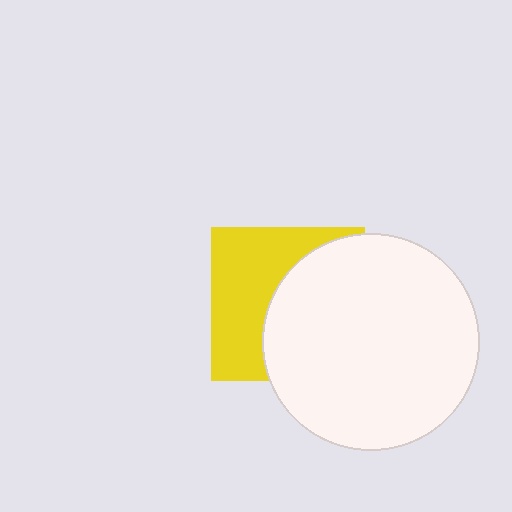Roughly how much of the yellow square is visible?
About half of it is visible (roughly 46%).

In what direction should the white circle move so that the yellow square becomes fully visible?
The white circle should move right. That is the shortest direction to clear the overlap and leave the yellow square fully visible.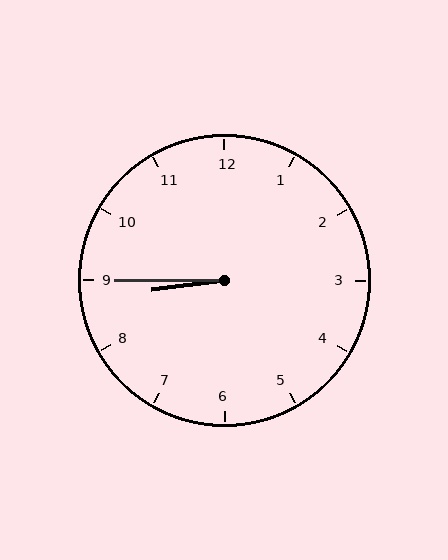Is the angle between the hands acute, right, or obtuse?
It is acute.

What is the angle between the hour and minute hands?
Approximately 8 degrees.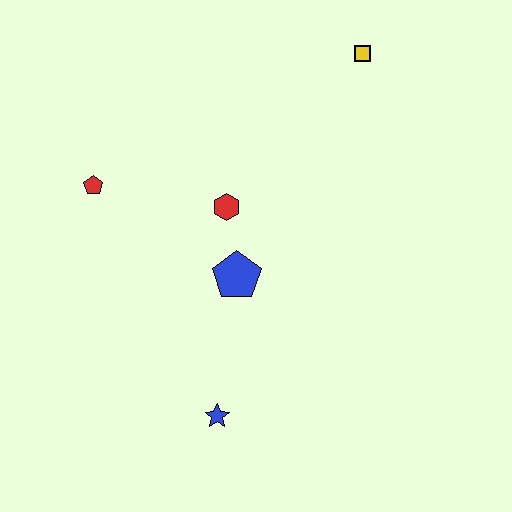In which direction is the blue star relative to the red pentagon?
The blue star is below the red pentagon.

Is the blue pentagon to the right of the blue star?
Yes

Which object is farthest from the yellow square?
The blue star is farthest from the yellow square.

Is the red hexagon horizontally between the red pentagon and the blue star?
No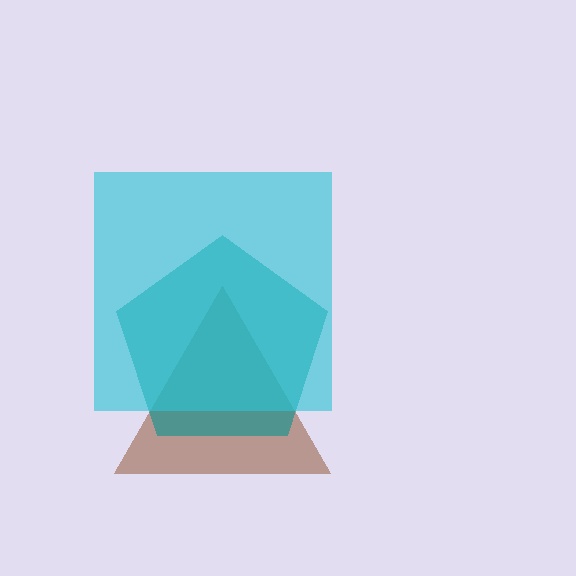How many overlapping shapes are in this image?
There are 3 overlapping shapes in the image.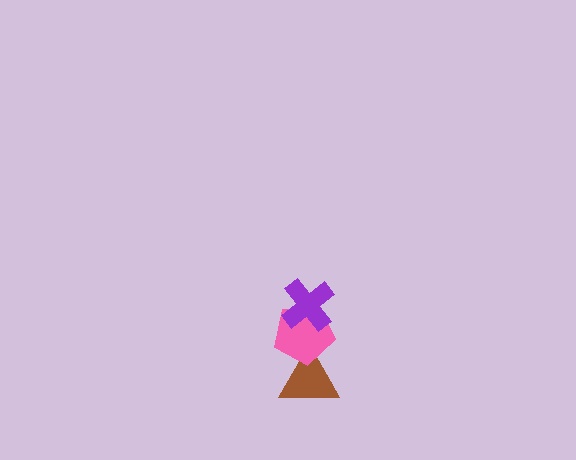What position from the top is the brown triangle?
The brown triangle is 3rd from the top.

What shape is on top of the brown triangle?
The pink pentagon is on top of the brown triangle.